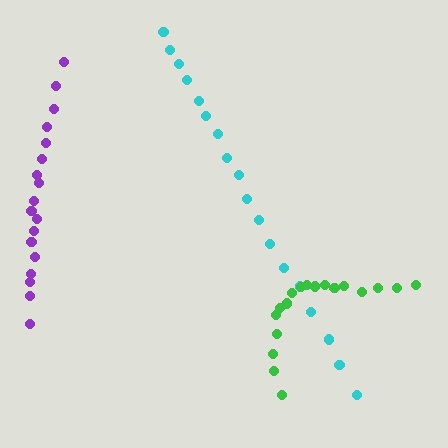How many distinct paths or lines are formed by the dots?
There are 3 distinct paths.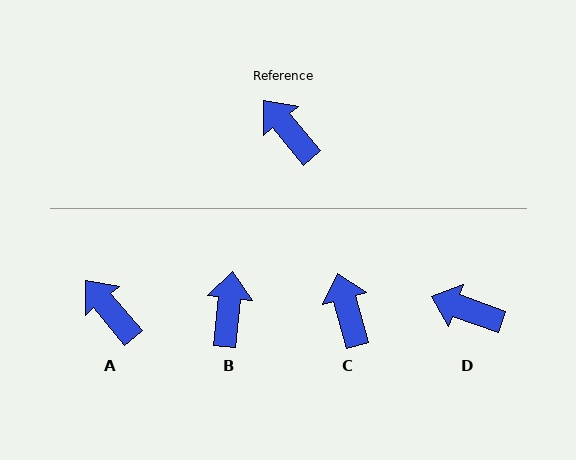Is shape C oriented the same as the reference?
No, it is off by about 24 degrees.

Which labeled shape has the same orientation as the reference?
A.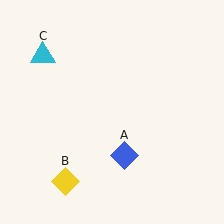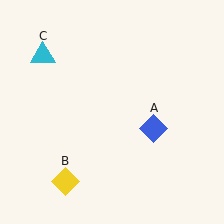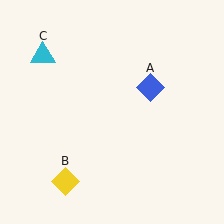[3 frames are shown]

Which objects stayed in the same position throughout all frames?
Yellow diamond (object B) and cyan triangle (object C) remained stationary.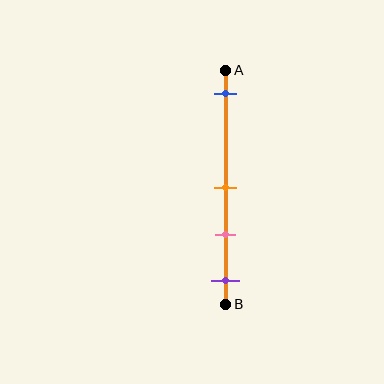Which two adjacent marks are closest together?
The orange and pink marks are the closest adjacent pair.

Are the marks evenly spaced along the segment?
No, the marks are not evenly spaced.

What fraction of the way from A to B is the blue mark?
The blue mark is approximately 10% (0.1) of the way from A to B.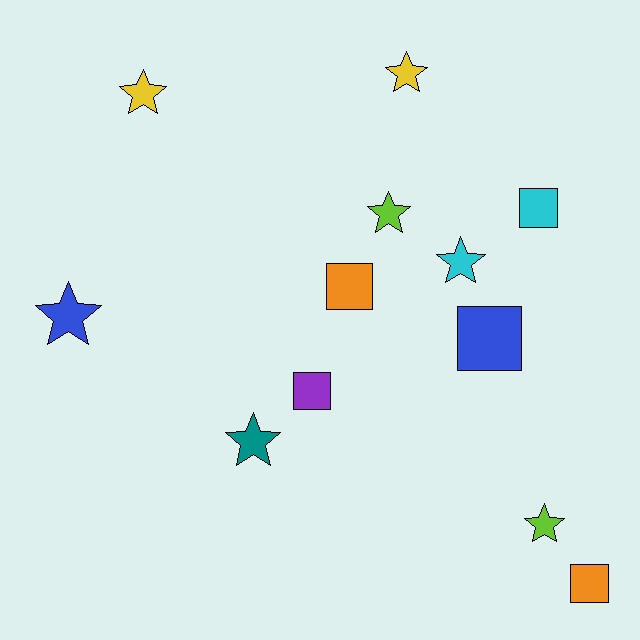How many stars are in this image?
There are 7 stars.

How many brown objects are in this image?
There are no brown objects.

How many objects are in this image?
There are 12 objects.